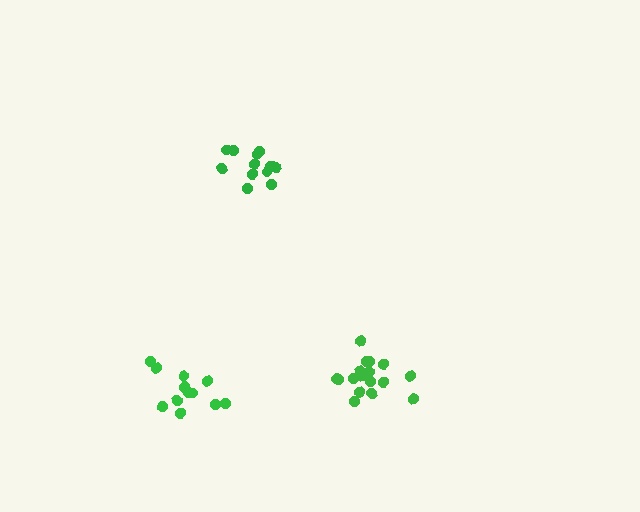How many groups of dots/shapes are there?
There are 3 groups.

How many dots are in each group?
Group 1: 13 dots, Group 2: 12 dots, Group 3: 17 dots (42 total).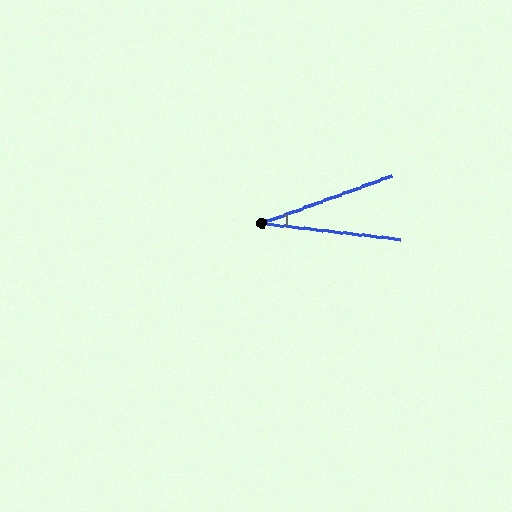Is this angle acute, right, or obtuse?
It is acute.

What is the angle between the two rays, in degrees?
Approximately 26 degrees.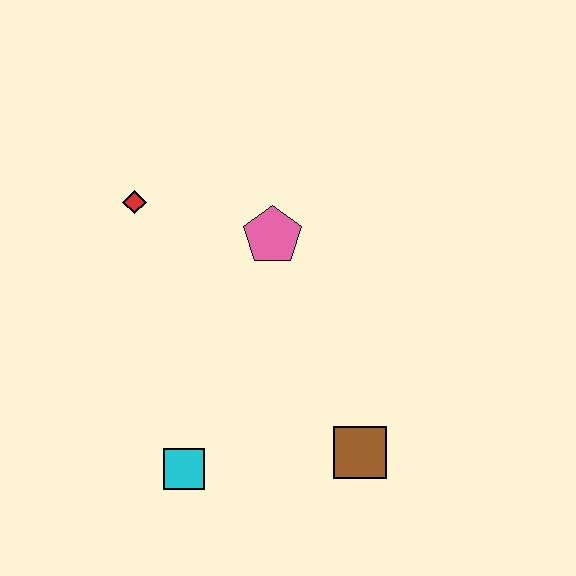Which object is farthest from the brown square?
The red diamond is farthest from the brown square.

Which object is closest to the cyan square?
The brown square is closest to the cyan square.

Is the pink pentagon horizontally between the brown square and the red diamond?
Yes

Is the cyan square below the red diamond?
Yes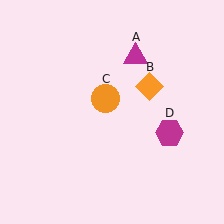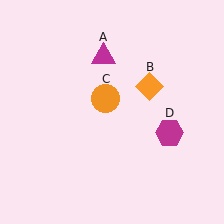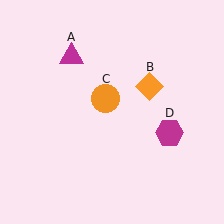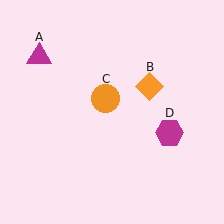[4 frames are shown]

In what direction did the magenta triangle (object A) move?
The magenta triangle (object A) moved left.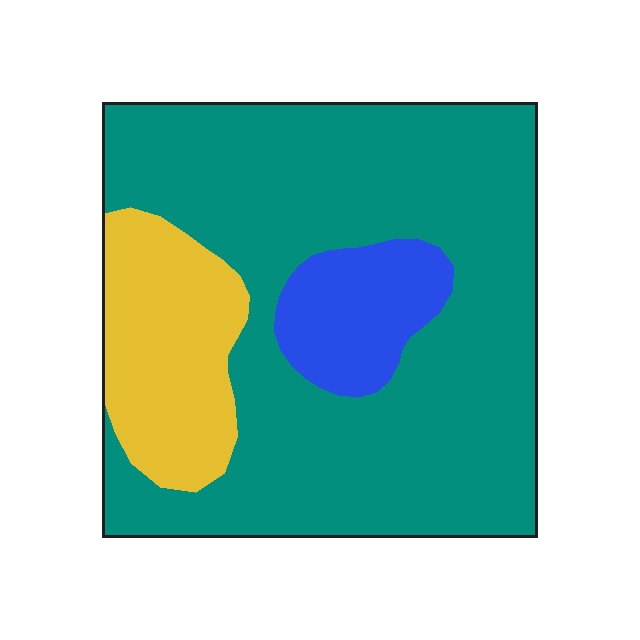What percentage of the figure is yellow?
Yellow covers about 15% of the figure.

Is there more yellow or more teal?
Teal.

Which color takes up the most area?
Teal, at roughly 70%.